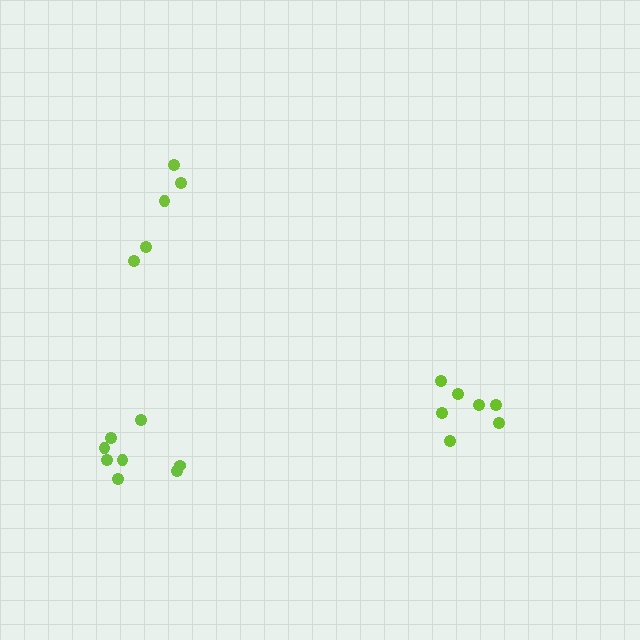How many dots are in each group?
Group 1: 5 dots, Group 2: 7 dots, Group 3: 8 dots (20 total).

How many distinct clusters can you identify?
There are 3 distinct clusters.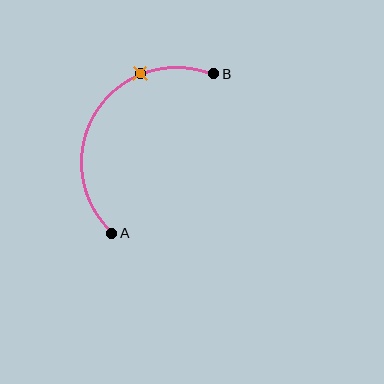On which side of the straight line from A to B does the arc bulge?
The arc bulges to the left of the straight line connecting A and B.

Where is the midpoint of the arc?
The arc midpoint is the point on the curve farthest from the straight line joining A and B. It sits to the left of that line.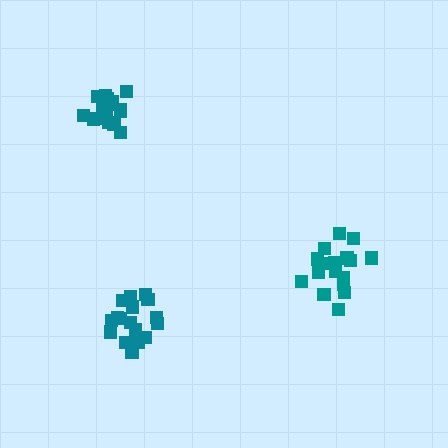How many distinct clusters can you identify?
There are 3 distinct clusters.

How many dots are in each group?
Group 1: 18 dots, Group 2: 17 dots, Group 3: 18 dots (53 total).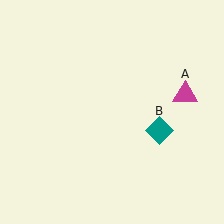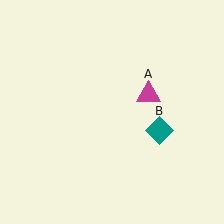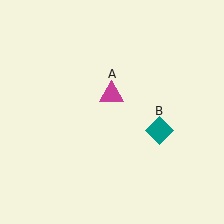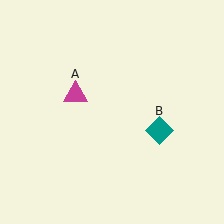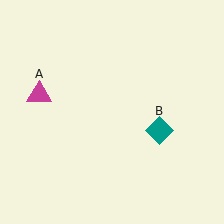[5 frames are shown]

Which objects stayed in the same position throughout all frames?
Teal diamond (object B) remained stationary.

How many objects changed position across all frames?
1 object changed position: magenta triangle (object A).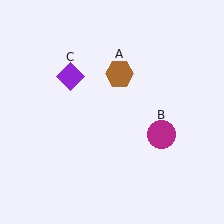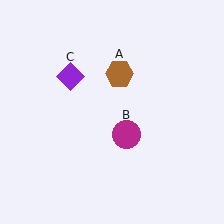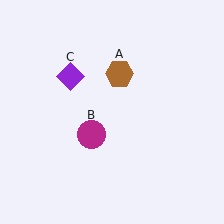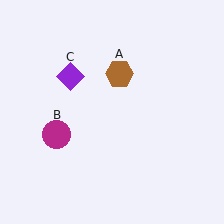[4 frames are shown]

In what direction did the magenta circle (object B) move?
The magenta circle (object B) moved left.